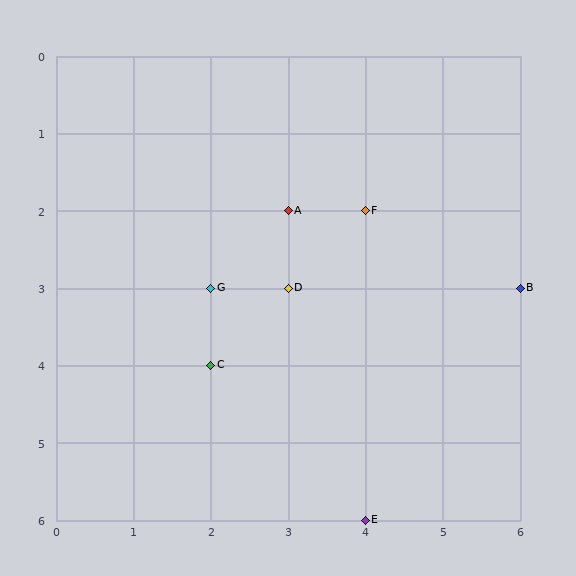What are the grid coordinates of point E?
Point E is at grid coordinates (4, 6).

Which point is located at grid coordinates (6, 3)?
Point B is at (6, 3).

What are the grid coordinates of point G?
Point G is at grid coordinates (2, 3).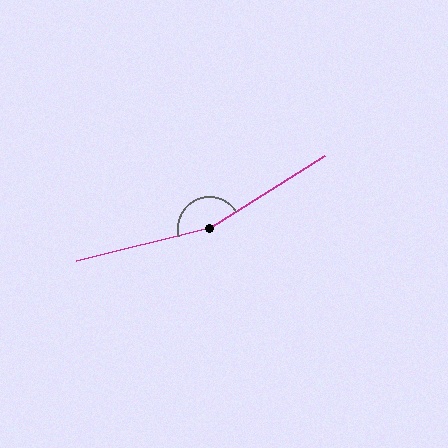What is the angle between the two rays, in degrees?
Approximately 161 degrees.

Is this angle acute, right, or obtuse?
It is obtuse.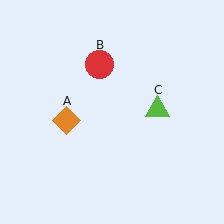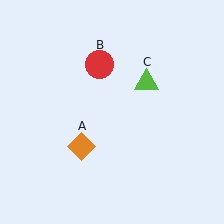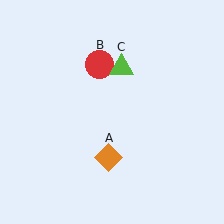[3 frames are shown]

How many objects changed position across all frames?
2 objects changed position: orange diamond (object A), lime triangle (object C).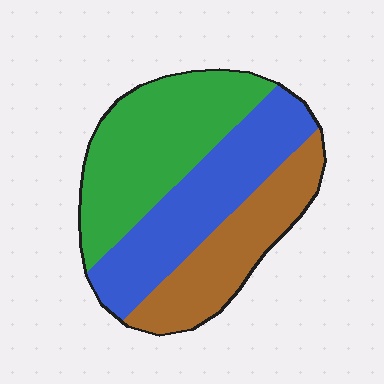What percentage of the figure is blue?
Blue takes up about one third (1/3) of the figure.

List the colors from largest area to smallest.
From largest to smallest: green, blue, brown.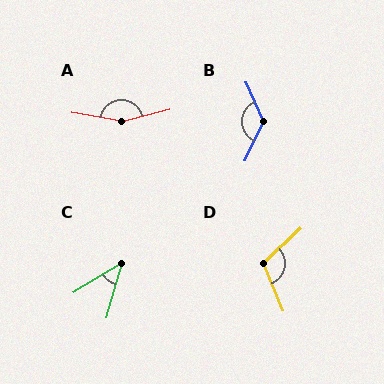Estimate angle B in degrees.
Approximately 130 degrees.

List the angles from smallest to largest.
C (42°), D (111°), B (130°), A (156°).